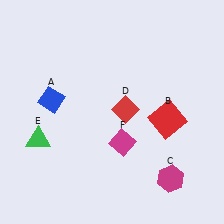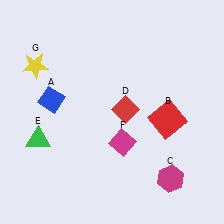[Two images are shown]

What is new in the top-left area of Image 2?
A yellow star (G) was added in the top-left area of Image 2.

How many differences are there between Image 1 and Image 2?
There is 1 difference between the two images.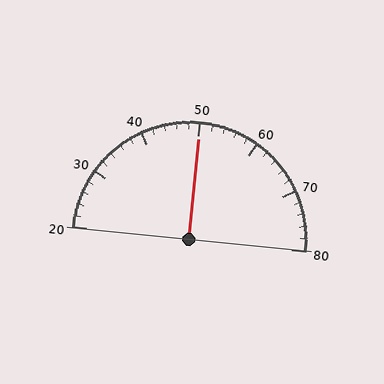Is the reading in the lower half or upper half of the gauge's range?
The reading is in the upper half of the range (20 to 80).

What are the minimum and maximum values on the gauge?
The gauge ranges from 20 to 80.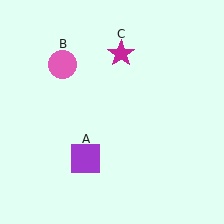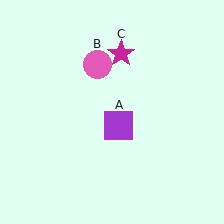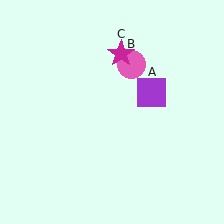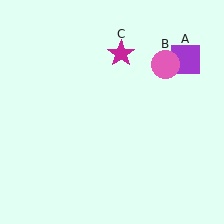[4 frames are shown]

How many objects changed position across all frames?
2 objects changed position: purple square (object A), pink circle (object B).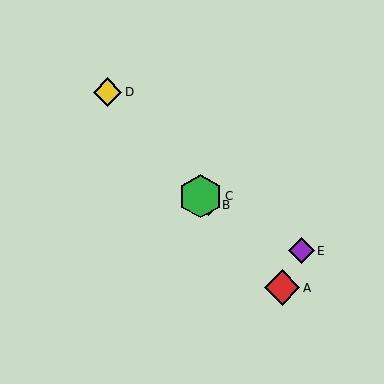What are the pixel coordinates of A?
Object A is at (282, 288).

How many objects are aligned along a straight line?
4 objects (A, B, C, D) are aligned along a straight line.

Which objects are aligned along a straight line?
Objects A, B, C, D are aligned along a straight line.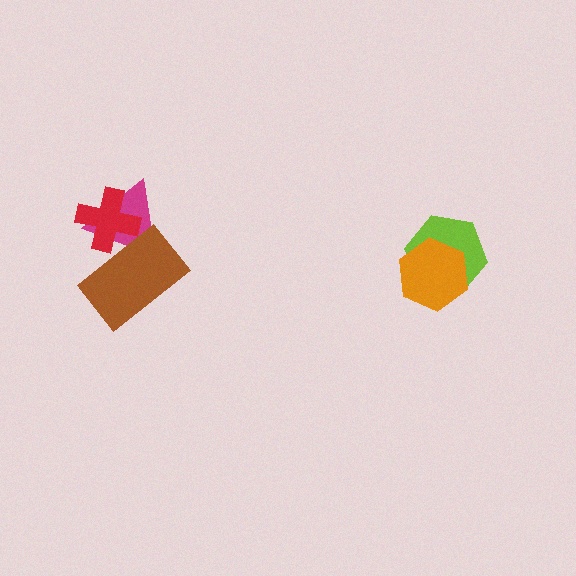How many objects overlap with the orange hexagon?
1 object overlaps with the orange hexagon.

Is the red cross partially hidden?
Yes, it is partially covered by another shape.